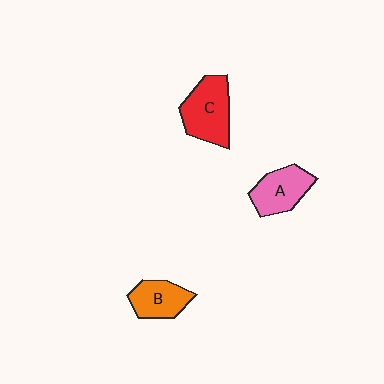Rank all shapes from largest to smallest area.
From largest to smallest: C (red), A (pink), B (orange).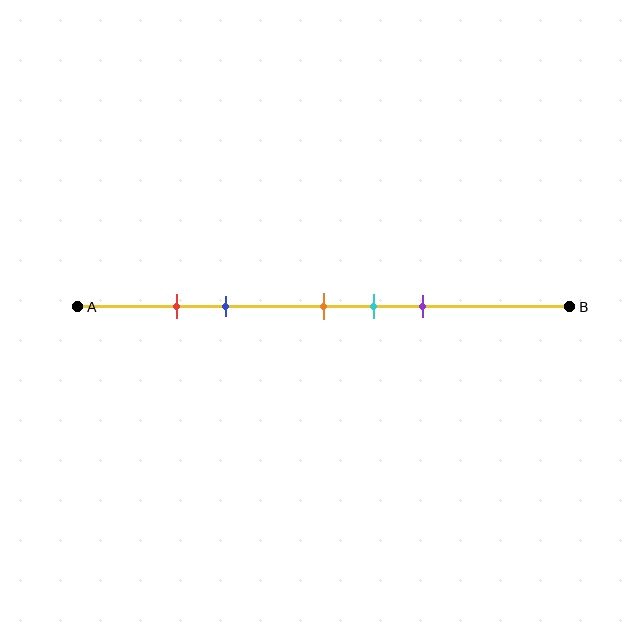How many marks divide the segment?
There are 5 marks dividing the segment.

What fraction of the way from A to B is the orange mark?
The orange mark is approximately 50% (0.5) of the way from A to B.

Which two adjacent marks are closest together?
The red and blue marks are the closest adjacent pair.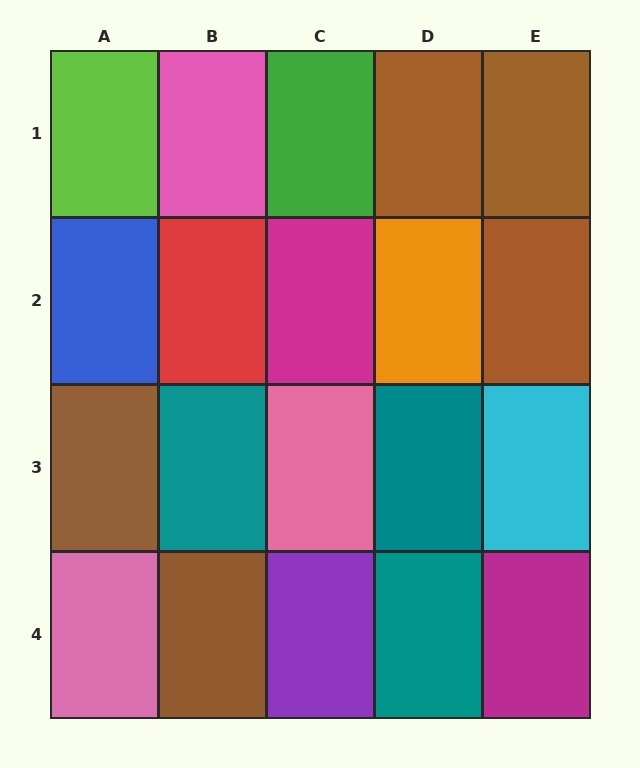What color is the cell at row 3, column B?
Teal.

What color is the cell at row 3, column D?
Teal.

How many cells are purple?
1 cell is purple.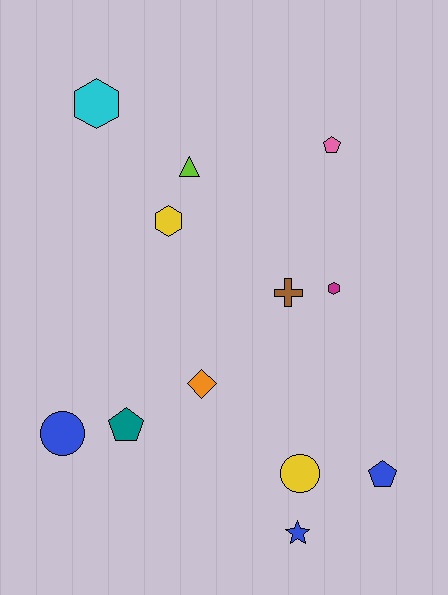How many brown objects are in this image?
There is 1 brown object.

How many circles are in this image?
There are 2 circles.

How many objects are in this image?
There are 12 objects.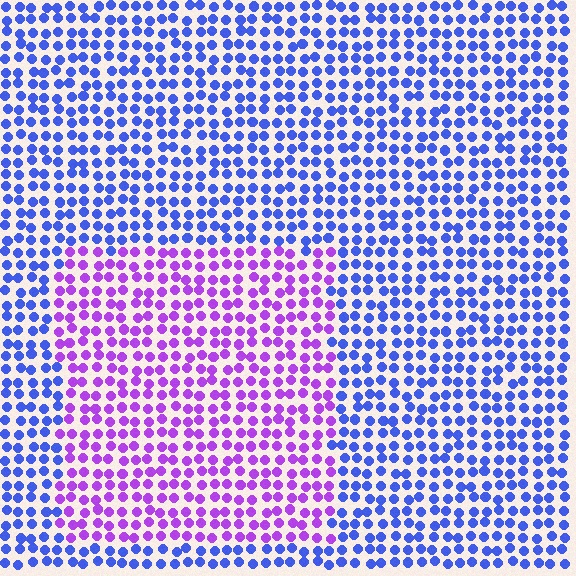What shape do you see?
I see a rectangle.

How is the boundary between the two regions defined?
The boundary is defined purely by a slight shift in hue (about 50 degrees). Spacing, size, and orientation are identical on both sides.